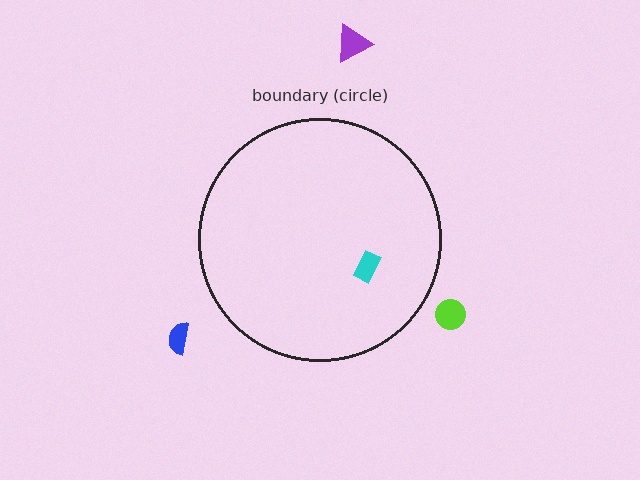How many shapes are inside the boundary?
1 inside, 3 outside.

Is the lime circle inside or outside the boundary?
Outside.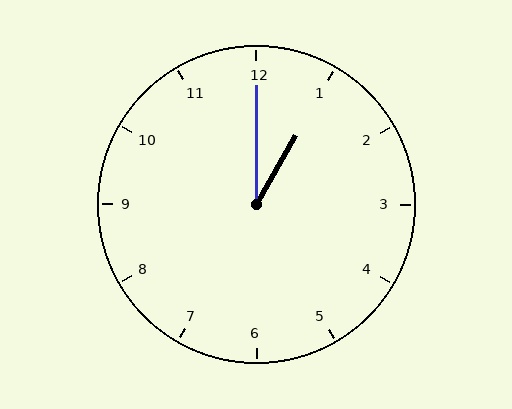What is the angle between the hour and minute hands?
Approximately 30 degrees.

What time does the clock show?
1:00.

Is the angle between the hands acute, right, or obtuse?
It is acute.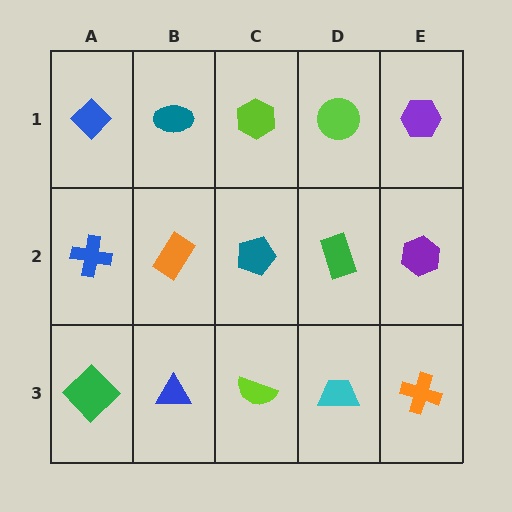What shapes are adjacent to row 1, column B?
An orange rectangle (row 2, column B), a blue diamond (row 1, column A), a lime hexagon (row 1, column C).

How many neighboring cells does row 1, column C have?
3.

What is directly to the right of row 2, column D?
A purple hexagon.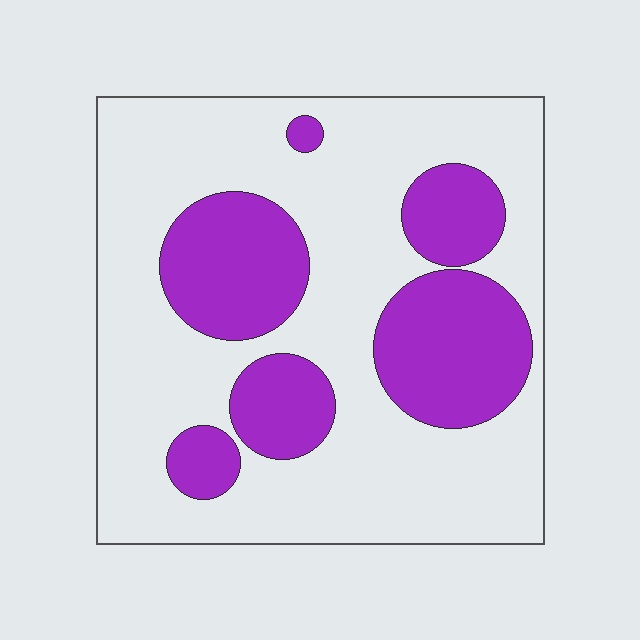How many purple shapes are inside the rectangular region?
6.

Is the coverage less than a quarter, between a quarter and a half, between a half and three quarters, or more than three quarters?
Between a quarter and a half.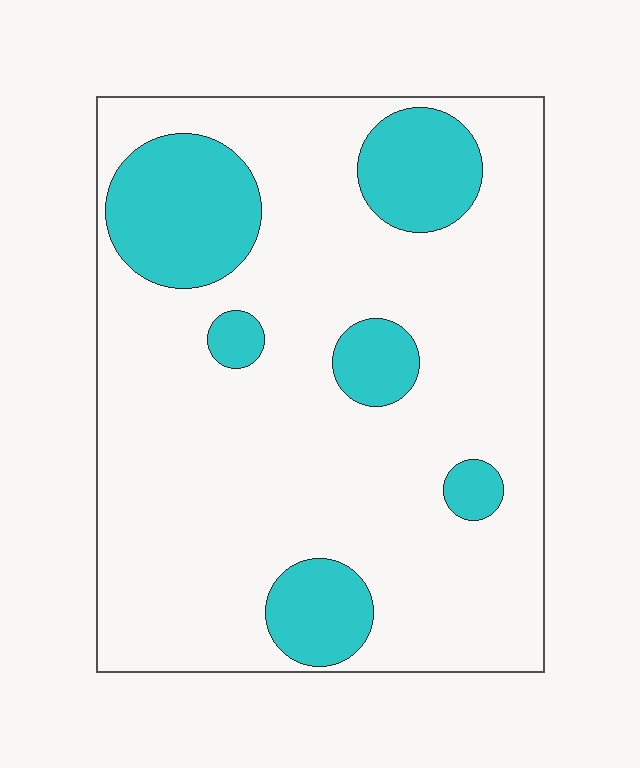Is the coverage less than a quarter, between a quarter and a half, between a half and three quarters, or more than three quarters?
Less than a quarter.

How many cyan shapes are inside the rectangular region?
6.